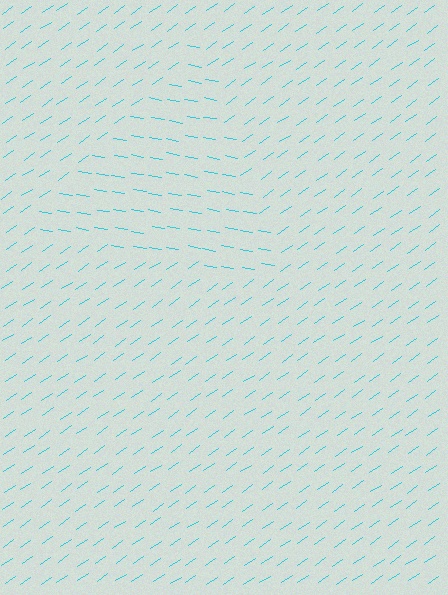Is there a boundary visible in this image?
Yes, there is a texture boundary formed by a change in line orientation.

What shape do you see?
I see a triangle.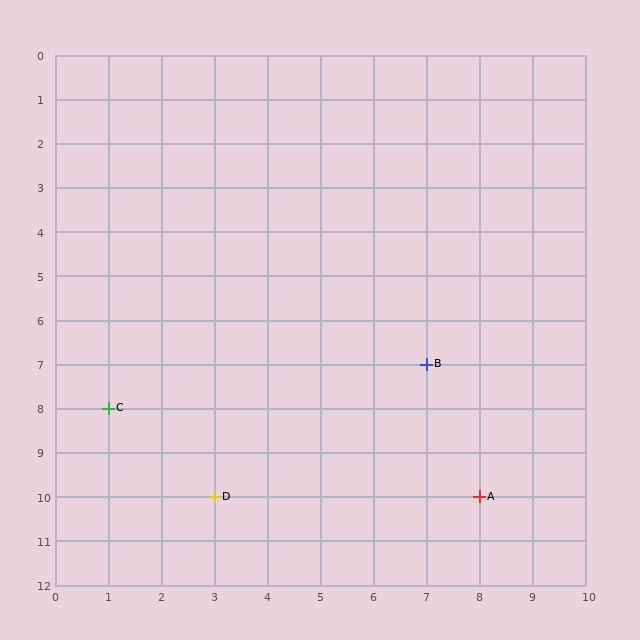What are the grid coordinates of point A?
Point A is at grid coordinates (8, 10).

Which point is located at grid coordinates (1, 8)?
Point C is at (1, 8).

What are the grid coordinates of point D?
Point D is at grid coordinates (3, 10).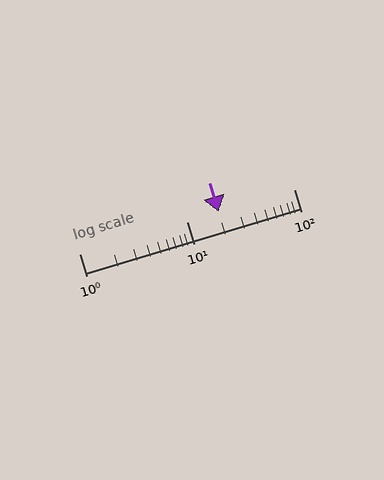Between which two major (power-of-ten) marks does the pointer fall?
The pointer is between 10 and 100.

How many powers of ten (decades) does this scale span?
The scale spans 2 decades, from 1 to 100.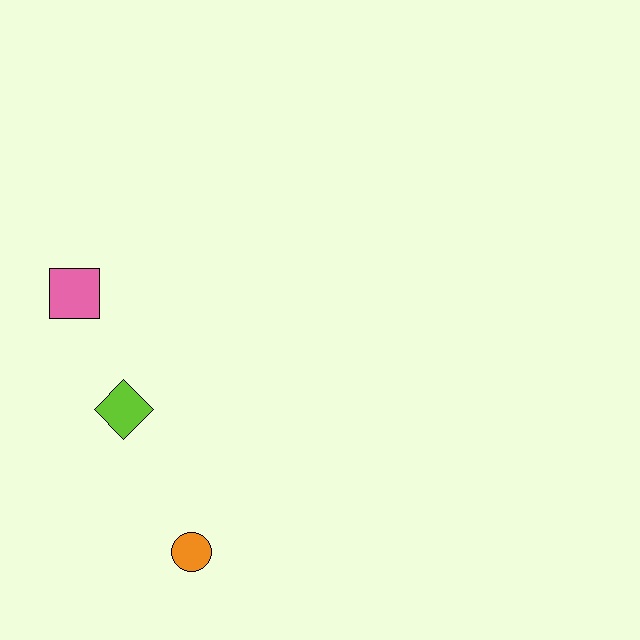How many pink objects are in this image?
There is 1 pink object.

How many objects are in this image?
There are 3 objects.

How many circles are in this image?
There is 1 circle.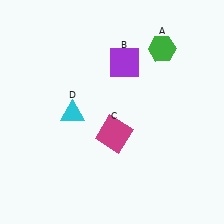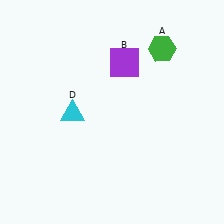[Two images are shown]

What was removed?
The magenta square (C) was removed in Image 2.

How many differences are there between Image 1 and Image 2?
There is 1 difference between the two images.